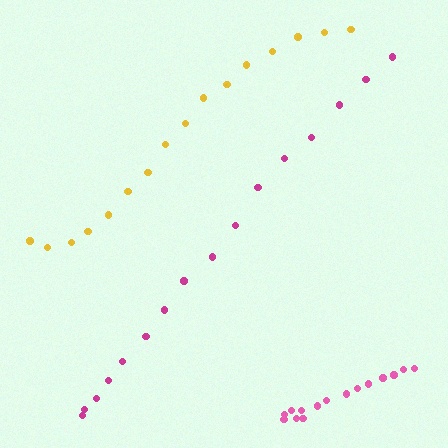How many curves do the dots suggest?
There are 3 distinct paths.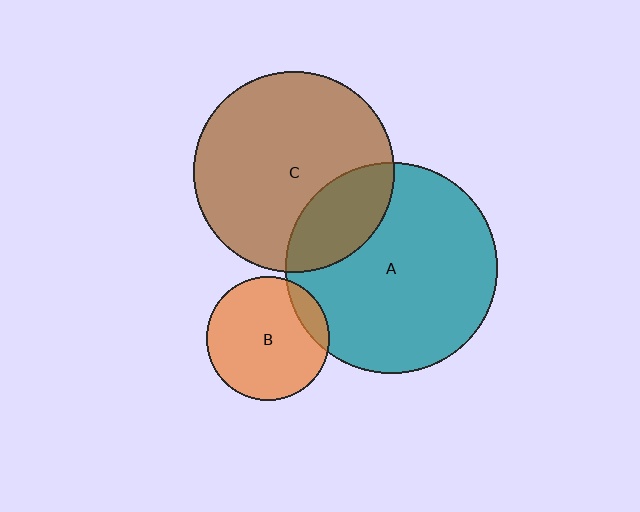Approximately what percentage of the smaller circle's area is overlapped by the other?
Approximately 25%.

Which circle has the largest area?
Circle A (teal).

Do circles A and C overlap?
Yes.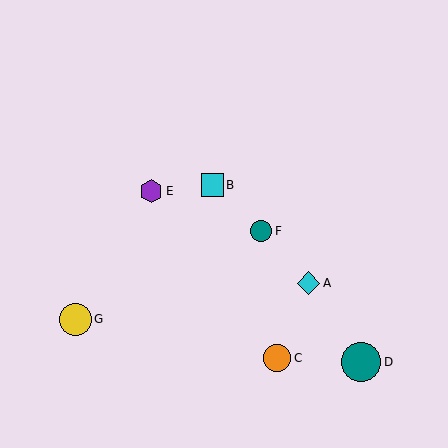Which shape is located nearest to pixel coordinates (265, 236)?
The teal circle (labeled F) at (261, 231) is nearest to that location.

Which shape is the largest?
The teal circle (labeled D) is the largest.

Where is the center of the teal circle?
The center of the teal circle is at (261, 231).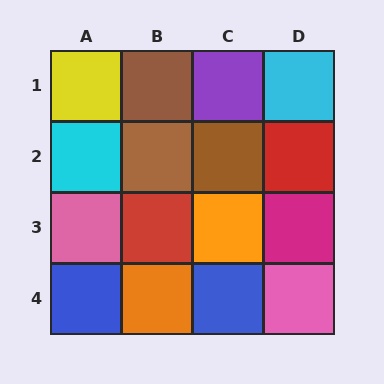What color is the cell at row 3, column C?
Orange.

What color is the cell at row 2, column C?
Brown.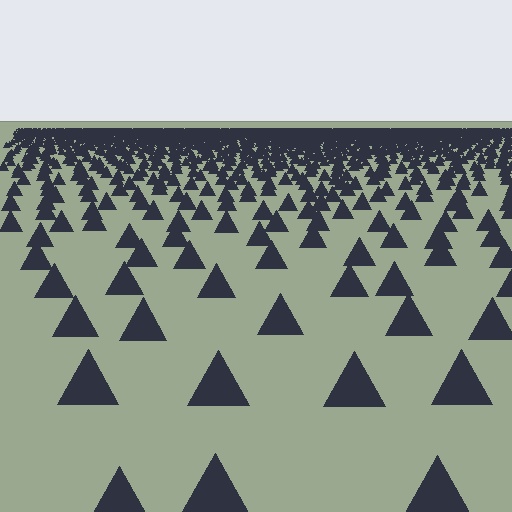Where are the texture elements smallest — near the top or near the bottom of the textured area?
Near the top.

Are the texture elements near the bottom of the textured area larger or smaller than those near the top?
Larger. Near the bottom, elements are closer to the viewer and appear at a bigger on-screen size.